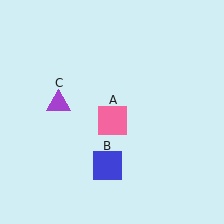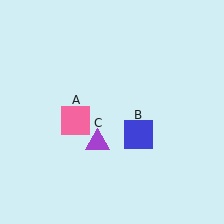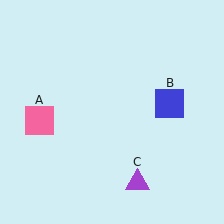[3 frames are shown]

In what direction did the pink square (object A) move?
The pink square (object A) moved left.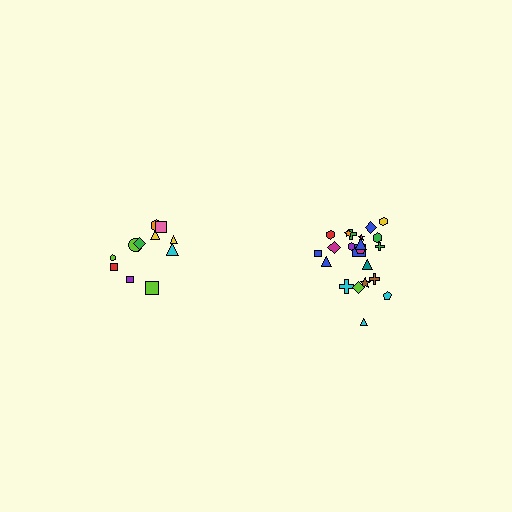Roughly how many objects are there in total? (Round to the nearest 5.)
Roughly 35 objects in total.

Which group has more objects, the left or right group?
The right group.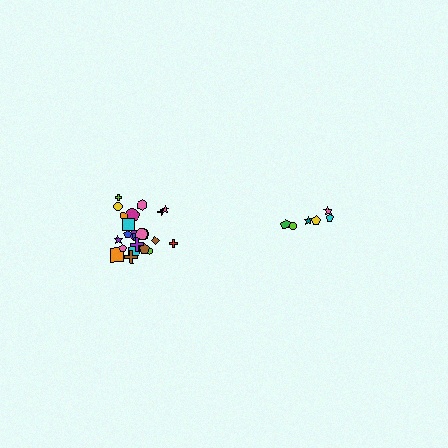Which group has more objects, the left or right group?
The left group.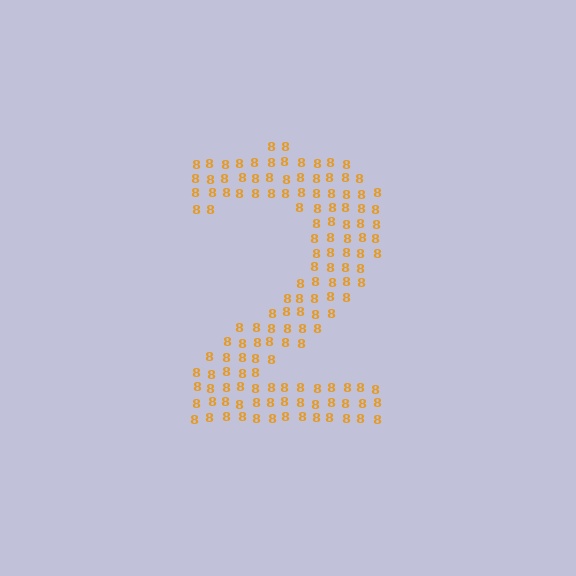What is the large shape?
The large shape is the digit 2.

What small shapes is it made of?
It is made of small digit 8's.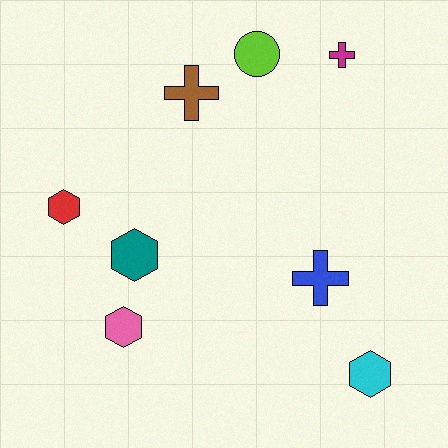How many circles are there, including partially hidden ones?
There is 1 circle.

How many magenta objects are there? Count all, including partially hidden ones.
There is 1 magenta object.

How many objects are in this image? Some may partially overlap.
There are 8 objects.